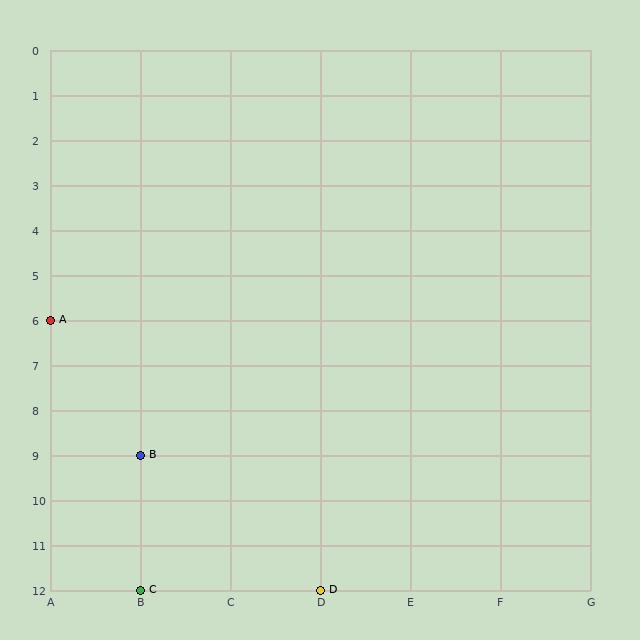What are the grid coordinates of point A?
Point A is at grid coordinates (A, 6).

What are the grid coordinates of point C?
Point C is at grid coordinates (B, 12).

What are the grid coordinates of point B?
Point B is at grid coordinates (B, 9).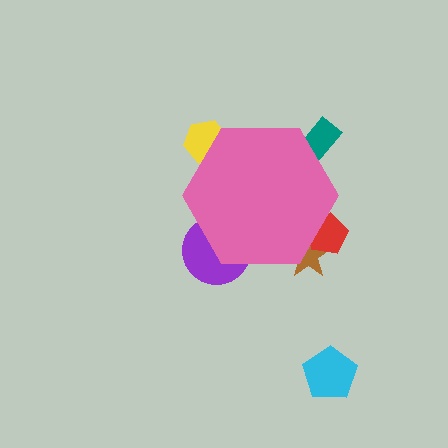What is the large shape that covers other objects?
A pink hexagon.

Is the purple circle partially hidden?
Yes, the purple circle is partially hidden behind the pink hexagon.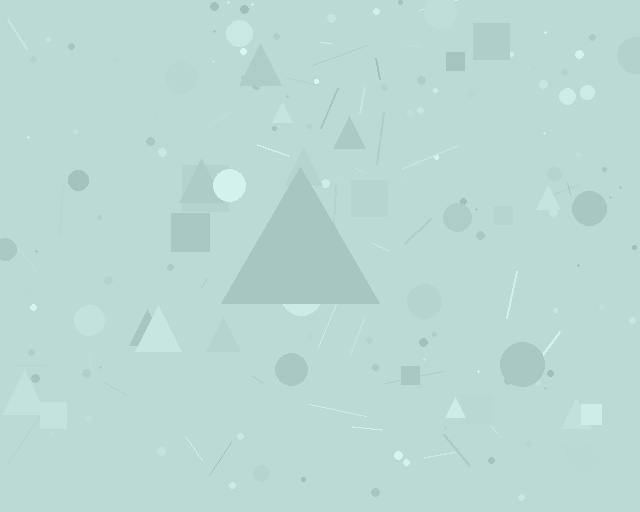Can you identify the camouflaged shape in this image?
The camouflaged shape is a triangle.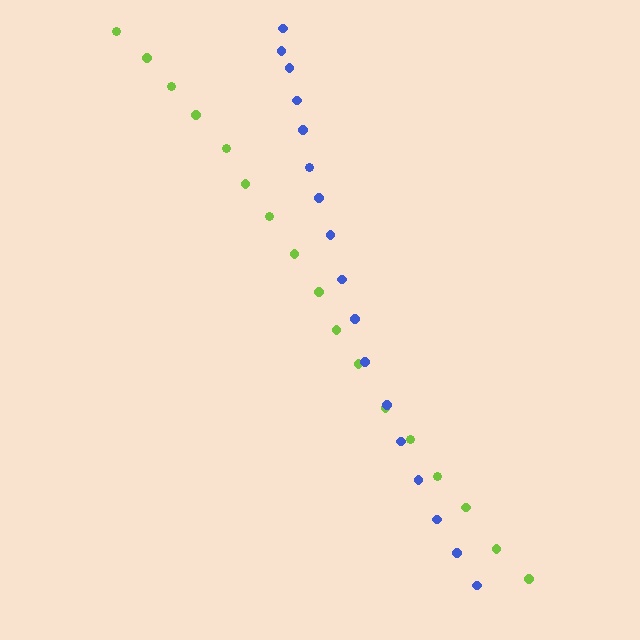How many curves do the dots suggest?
There are 2 distinct paths.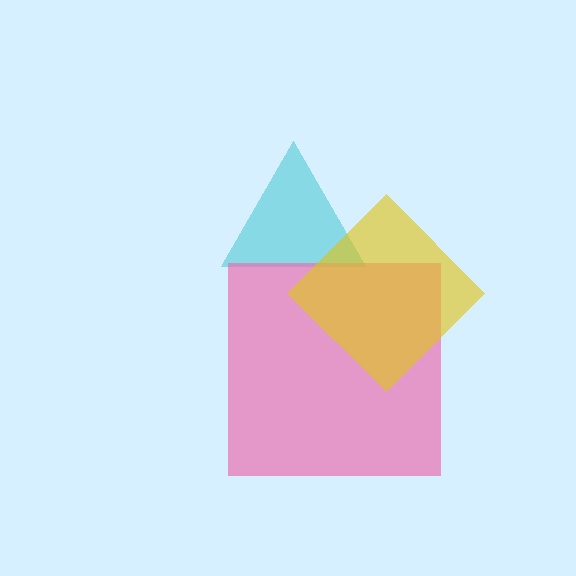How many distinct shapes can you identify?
There are 3 distinct shapes: a cyan triangle, a pink square, a yellow diamond.